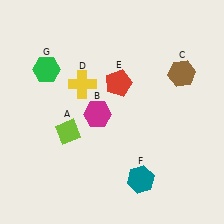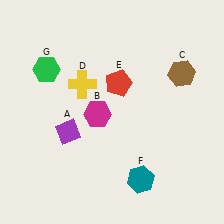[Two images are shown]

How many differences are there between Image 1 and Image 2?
There is 1 difference between the two images.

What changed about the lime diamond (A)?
In Image 1, A is lime. In Image 2, it changed to purple.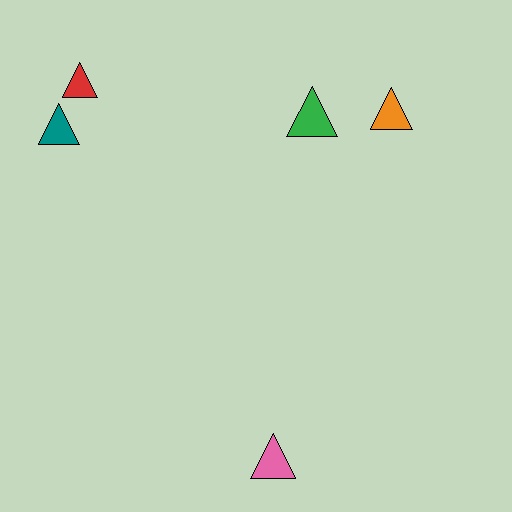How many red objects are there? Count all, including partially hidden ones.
There is 1 red object.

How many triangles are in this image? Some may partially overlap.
There are 5 triangles.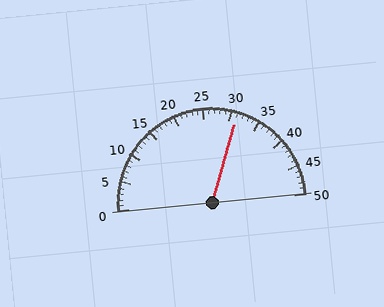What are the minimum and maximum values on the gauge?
The gauge ranges from 0 to 50.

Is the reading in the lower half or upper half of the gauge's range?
The reading is in the upper half of the range (0 to 50).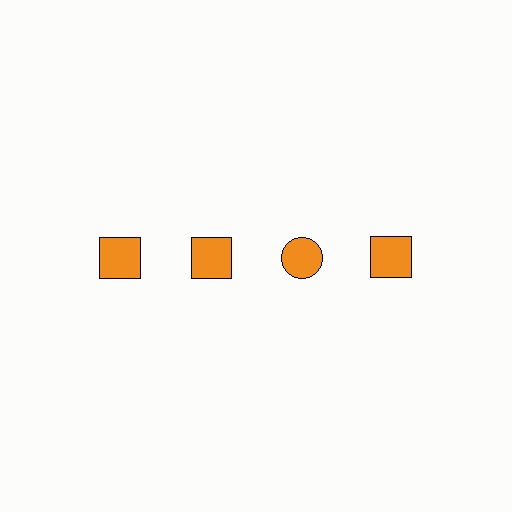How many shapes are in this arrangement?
There are 4 shapes arranged in a grid pattern.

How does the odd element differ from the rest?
It has a different shape: circle instead of square.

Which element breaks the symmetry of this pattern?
The orange circle in the top row, center column breaks the symmetry. All other shapes are orange squares.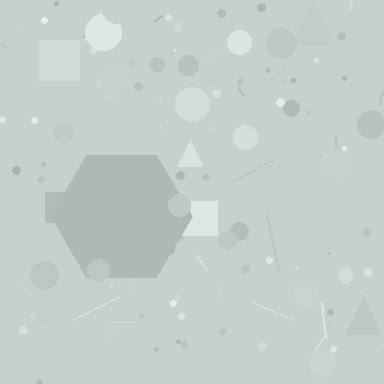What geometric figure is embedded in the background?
A hexagon is embedded in the background.